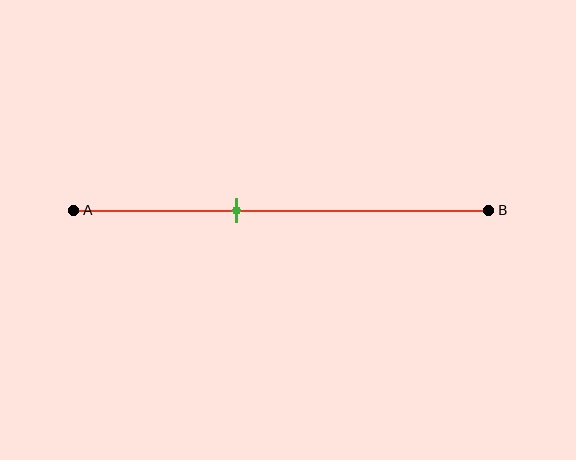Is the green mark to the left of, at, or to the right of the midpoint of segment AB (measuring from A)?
The green mark is to the left of the midpoint of segment AB.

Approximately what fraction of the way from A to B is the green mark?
The green mark is approximately 40% of the way from A to B.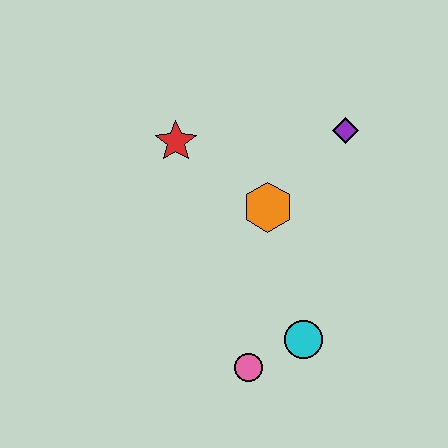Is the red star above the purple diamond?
No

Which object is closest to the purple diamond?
The orange hexagon is closest to the purple diamond.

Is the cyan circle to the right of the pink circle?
Yes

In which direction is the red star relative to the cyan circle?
The red star is above the cyan circle.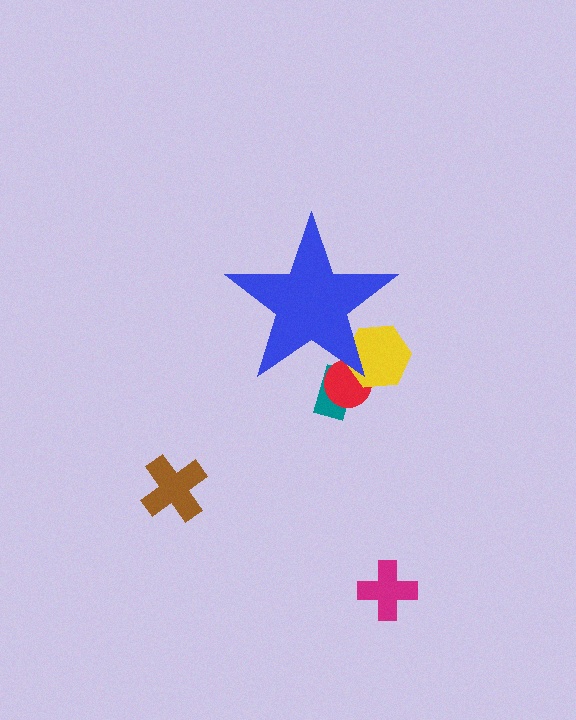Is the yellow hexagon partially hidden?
Yes, the yellow hexagon is partially hidden behind the blue star.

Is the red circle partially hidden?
Yes, the red circle is partially hidden behind the blue star.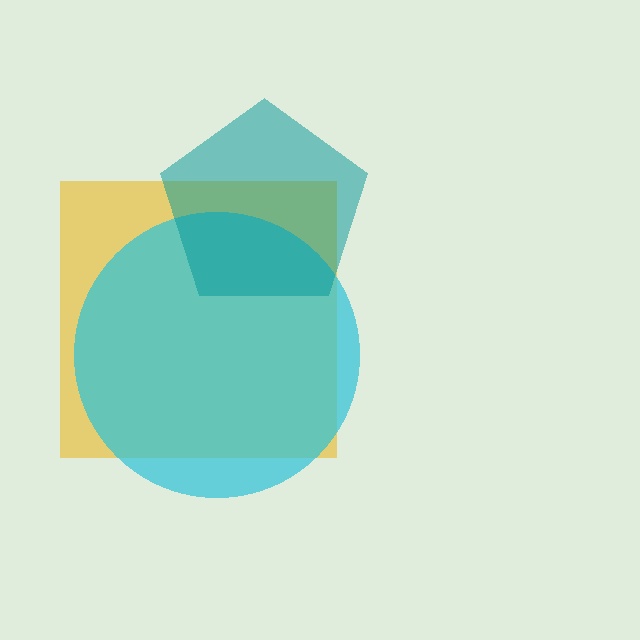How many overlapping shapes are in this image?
There are 3 overlapping shapes in the image.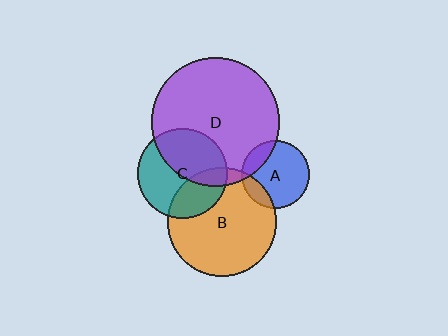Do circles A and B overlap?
Yes.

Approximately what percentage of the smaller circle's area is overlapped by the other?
Approximately 15%.